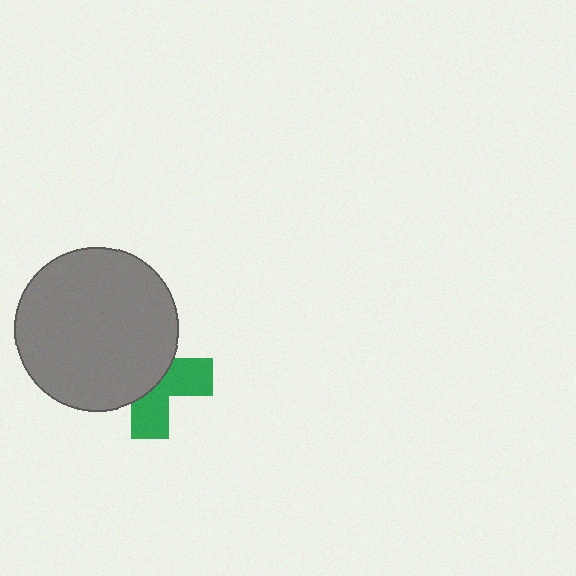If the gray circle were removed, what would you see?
You would see the complete green cross.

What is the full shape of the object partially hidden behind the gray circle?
The partially hidden object is a green cross.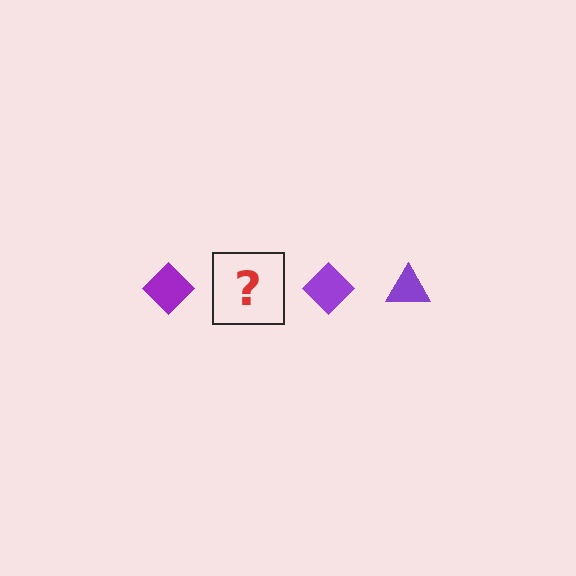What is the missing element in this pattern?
The missing element is a purple triangle.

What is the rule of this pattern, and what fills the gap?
The rule is that the pattern cycles through diamond, triangle shapes in purple. The gap should be filled with a purple triangle.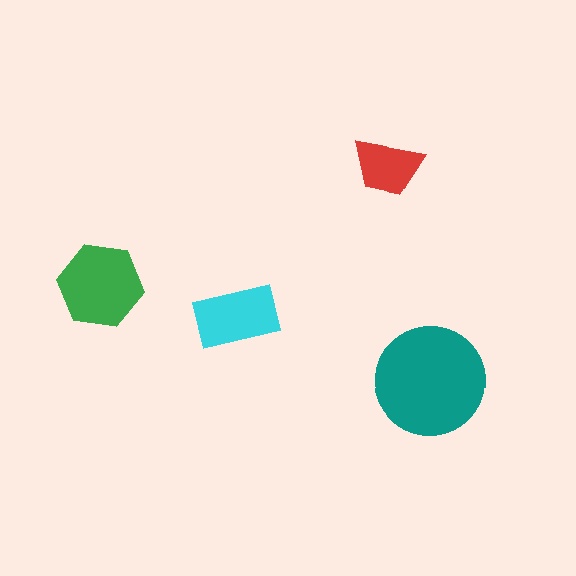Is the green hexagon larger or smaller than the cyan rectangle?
Larger.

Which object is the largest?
The teal circle.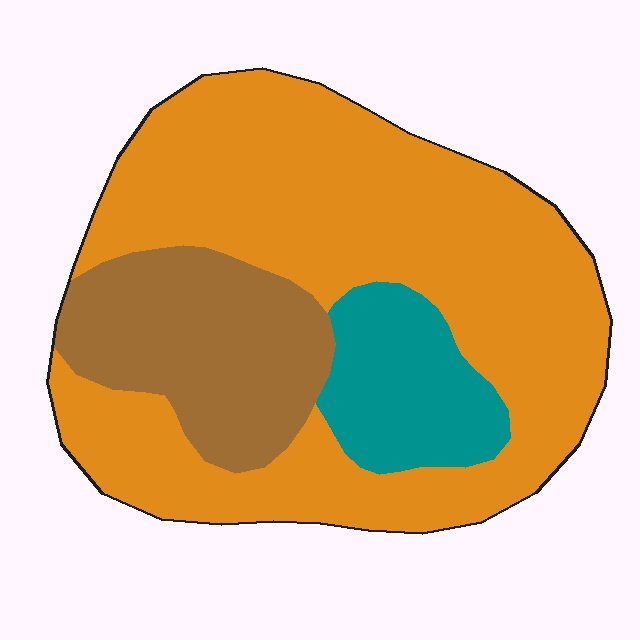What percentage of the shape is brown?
Brown covers roughly 20% of the shape.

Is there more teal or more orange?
Orange.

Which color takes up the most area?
Orange, at roughly 65%.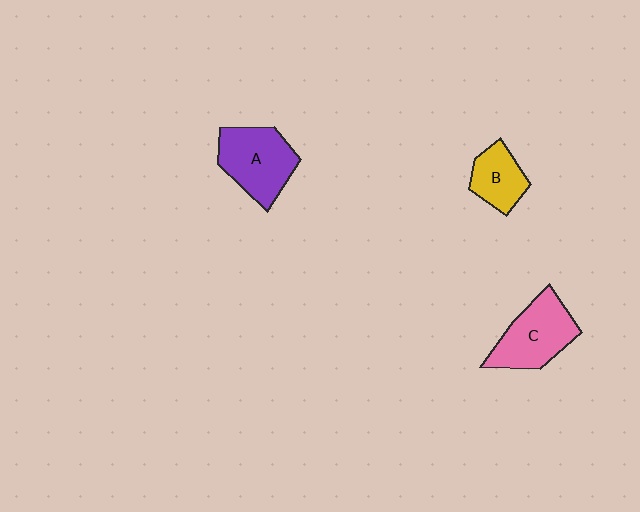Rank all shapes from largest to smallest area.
From largest to smallest: A (purple), C (pink), B (yellow).